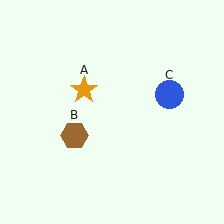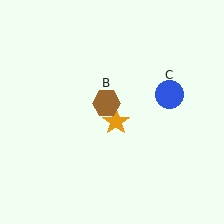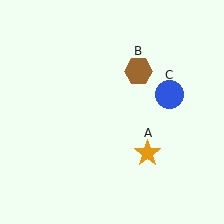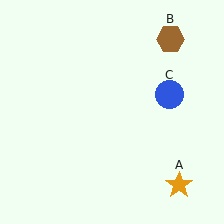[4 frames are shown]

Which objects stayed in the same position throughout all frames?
Blue circle (object C) remained stationary.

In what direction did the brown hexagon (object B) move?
The brown hexagon (object B) moved up and to the right.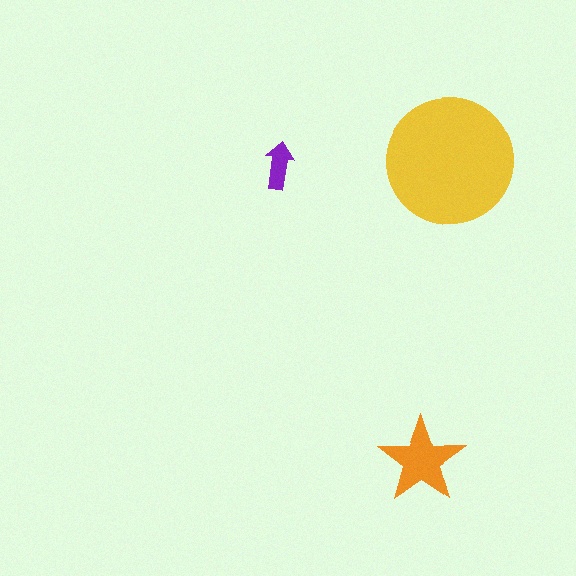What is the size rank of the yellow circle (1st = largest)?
1st.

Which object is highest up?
The yellow circle is topmost.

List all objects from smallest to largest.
The purple arrow, the orange star, the yellow circle.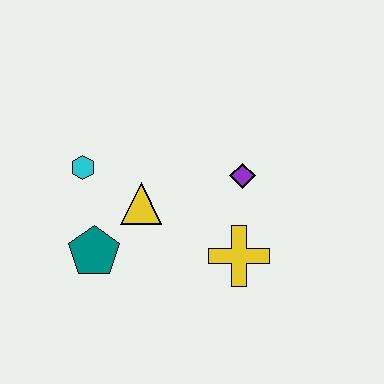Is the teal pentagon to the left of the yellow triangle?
Yes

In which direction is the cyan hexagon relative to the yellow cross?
The cyan hexagon is to the left of the yellow cross.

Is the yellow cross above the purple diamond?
No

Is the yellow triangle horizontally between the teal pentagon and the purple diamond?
Yes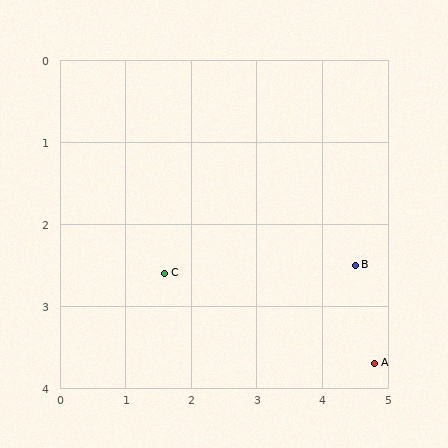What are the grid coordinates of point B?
Point B is at approximately (4.5, 2.5).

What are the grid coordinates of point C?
Point C is at approximately (1.6, 2.6).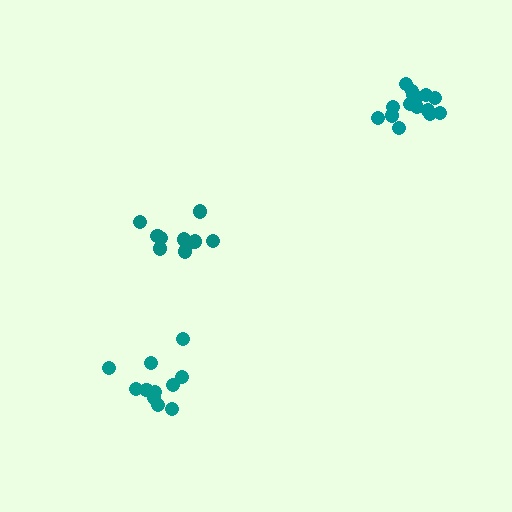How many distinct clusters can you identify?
There are 3 distinct clusters.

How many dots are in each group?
Group 1: 15 dots, Group 2: 11 dots, Group 3: 10 dots (36 total).